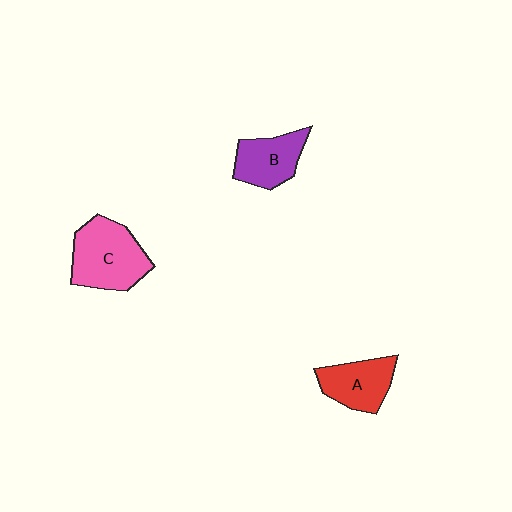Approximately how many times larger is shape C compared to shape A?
Approximately 1.4 times.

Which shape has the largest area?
Shape C (pink).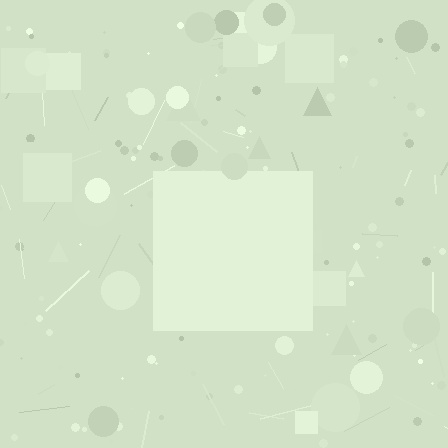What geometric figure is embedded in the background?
A square is embedded in the background.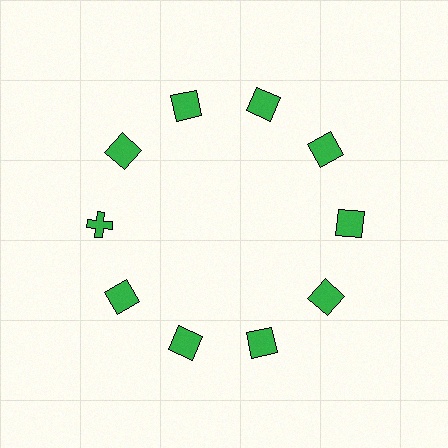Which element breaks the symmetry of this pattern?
The green cross at roughly the 9 o'clock position breaks the symmetry. All other shapes are green squares.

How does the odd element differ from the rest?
It has a different shape: cross instead of square.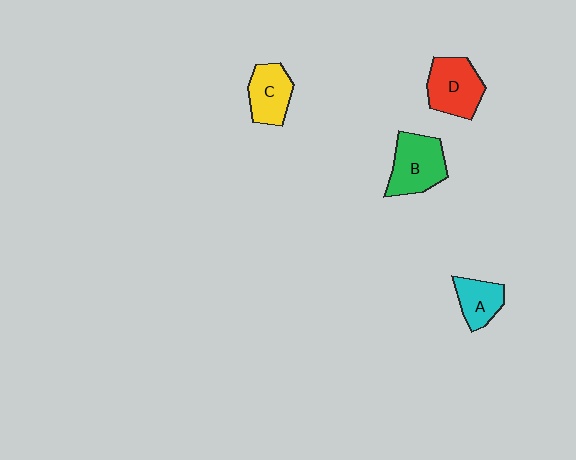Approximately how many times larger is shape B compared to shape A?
Approximately 1.6 times.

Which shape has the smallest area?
Shape A (cyan).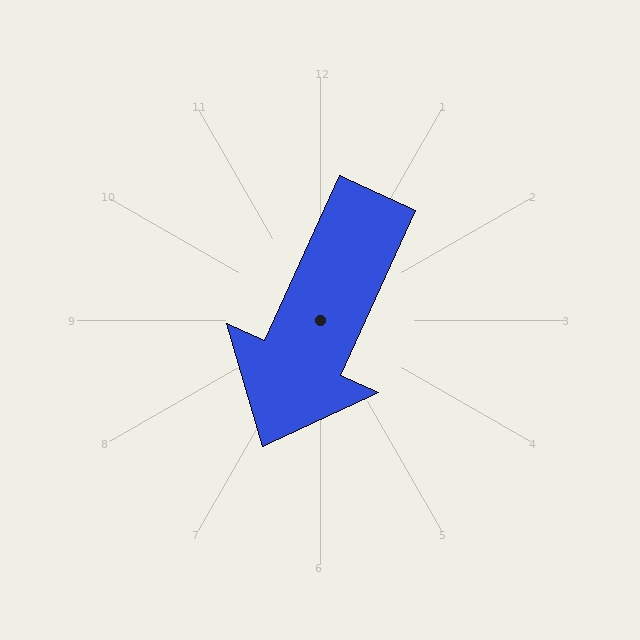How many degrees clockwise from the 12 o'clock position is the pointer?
Approximately 204 degrees.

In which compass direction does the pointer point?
Southwest.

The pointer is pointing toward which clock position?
Roughly 7 o'clock.